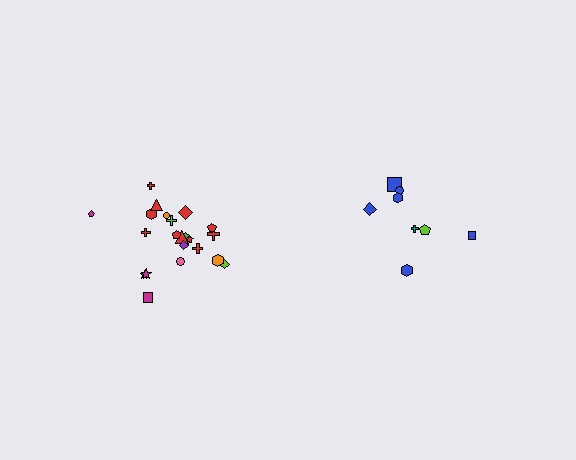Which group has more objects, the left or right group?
The left group.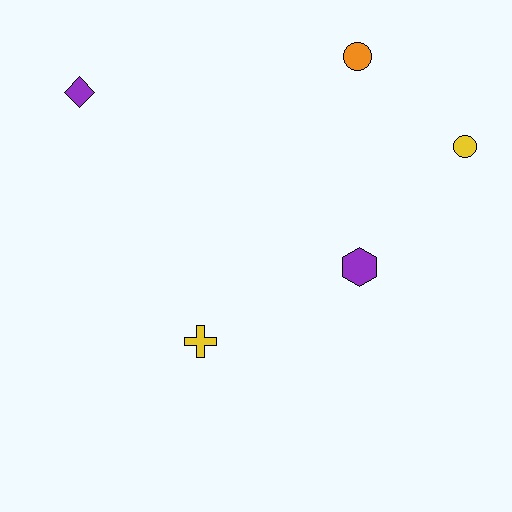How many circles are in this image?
There are 2 circles.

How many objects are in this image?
There are 5 objects.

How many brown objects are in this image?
There are no brown objects.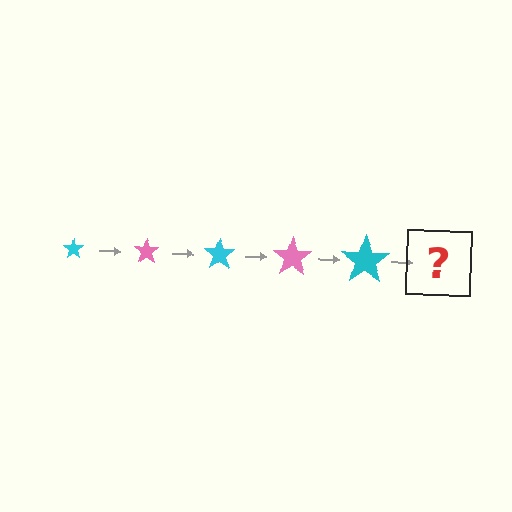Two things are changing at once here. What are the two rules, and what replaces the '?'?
The two rules are that the star grows larger each step and the color cycles through cyan and pink. The '?' should be a pink star, larger than the previous one.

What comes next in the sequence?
The next element should be a pink star, larger than the previous one.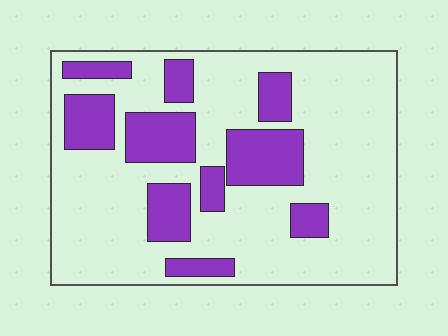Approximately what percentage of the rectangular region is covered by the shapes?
Approximately 25%.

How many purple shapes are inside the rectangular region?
10.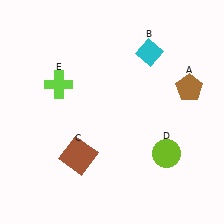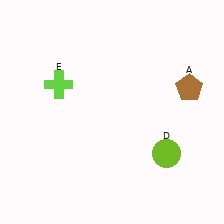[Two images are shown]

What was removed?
The cyan diamond (B), the brown square (C) were removed in Image 2.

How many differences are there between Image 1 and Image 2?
There are 2 differences between the two images.